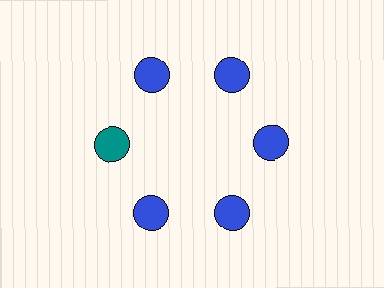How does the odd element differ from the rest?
It has a different color: teal instead of blue.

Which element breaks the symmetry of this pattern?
The teal circle at roughly the 9 o'clock position breaks the symmetry. All other shapes are blue circles.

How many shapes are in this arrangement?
There are 6 shapes arranged in a ring pattern.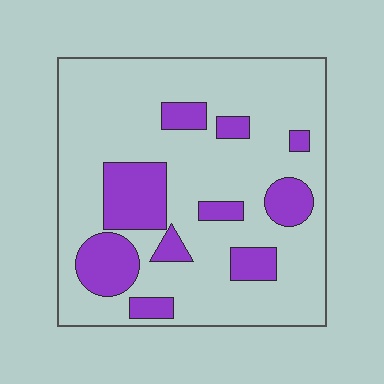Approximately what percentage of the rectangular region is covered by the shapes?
Approximately 25%.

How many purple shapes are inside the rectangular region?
10.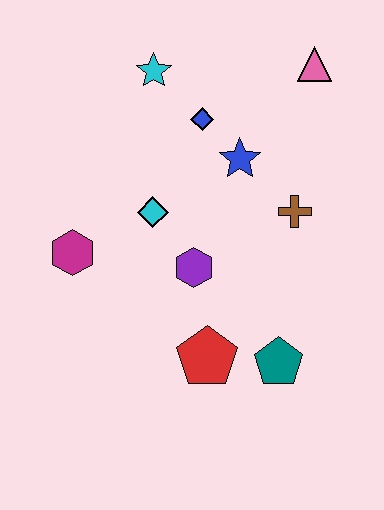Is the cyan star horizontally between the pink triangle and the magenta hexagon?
Yes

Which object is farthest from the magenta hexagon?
The pink triangle is farthest from the magenta hexagon.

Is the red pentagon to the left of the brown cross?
Yes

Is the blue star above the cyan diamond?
Yes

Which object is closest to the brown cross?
The blue star is closest to the brown cross.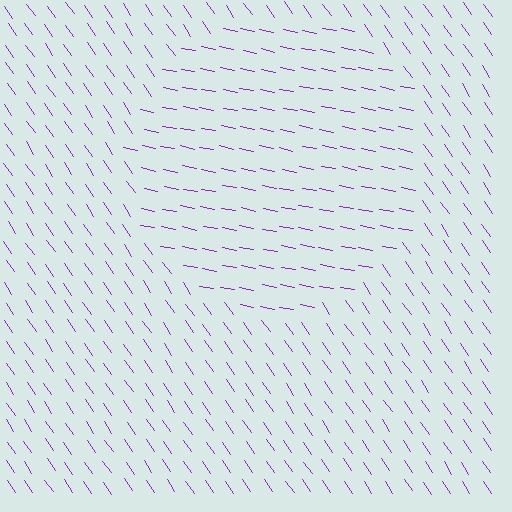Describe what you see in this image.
The image is filled with small purple line segments. A circle region in the image has lines oriented differently from the surrounding lines, creating a visible texture boundary.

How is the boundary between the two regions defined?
The boundary is defined purely by a change in line orientation (approximately 45 degrees difference). All lines are the same color and thickness.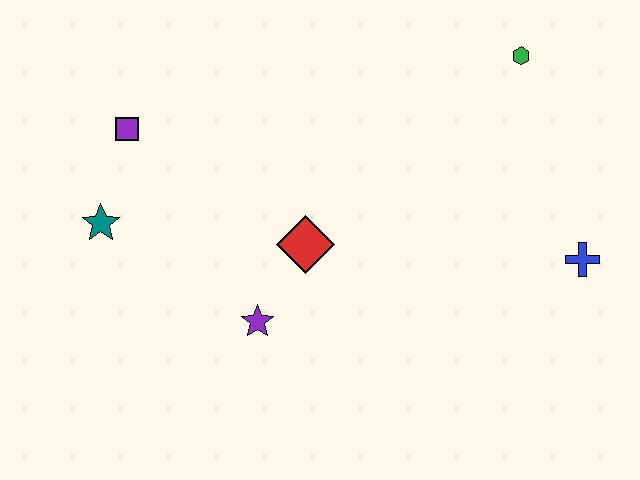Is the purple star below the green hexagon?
Yes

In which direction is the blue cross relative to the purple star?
The blue cross is to the right of the purple star.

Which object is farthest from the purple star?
The green hexagon is farthest from the purple star.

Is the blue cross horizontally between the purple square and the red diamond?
No